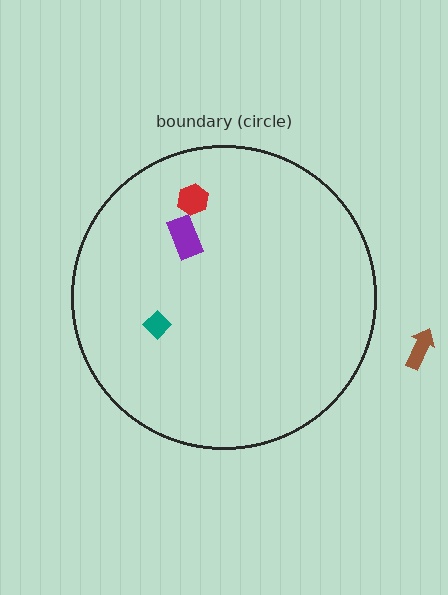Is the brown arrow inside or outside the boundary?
Outside.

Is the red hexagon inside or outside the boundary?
Inside.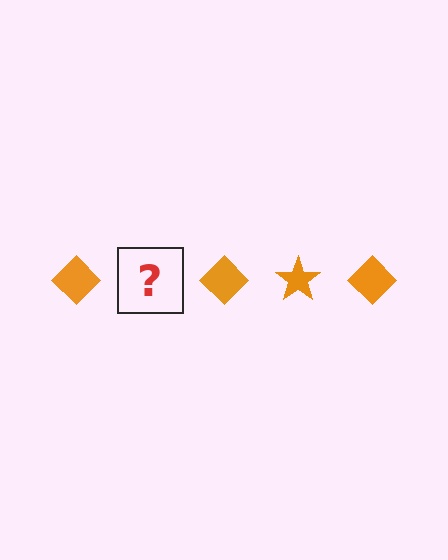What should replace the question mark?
The question mark should be replaced with an orange star.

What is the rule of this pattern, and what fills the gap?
The rule is that the pattern cycles through diamond, star shapes in orange. The gap should be filled with an orange star.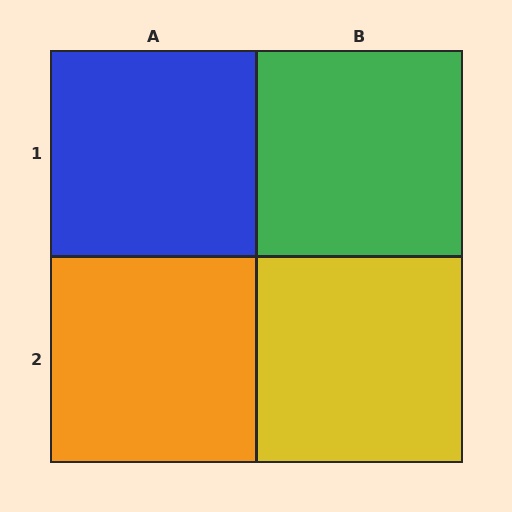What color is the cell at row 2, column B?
Yellow.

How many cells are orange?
1 cell is orange.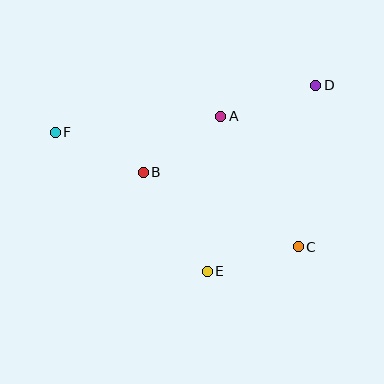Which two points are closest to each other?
Points C and E are closest to each other.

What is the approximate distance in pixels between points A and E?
The distance between A and E is approximately 156 pixels.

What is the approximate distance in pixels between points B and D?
The distance between B and D is approximately 193 pixels.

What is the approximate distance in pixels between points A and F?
The distance between A and F is approximately 167 pixels.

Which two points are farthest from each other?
Points C and F are farthest from each other.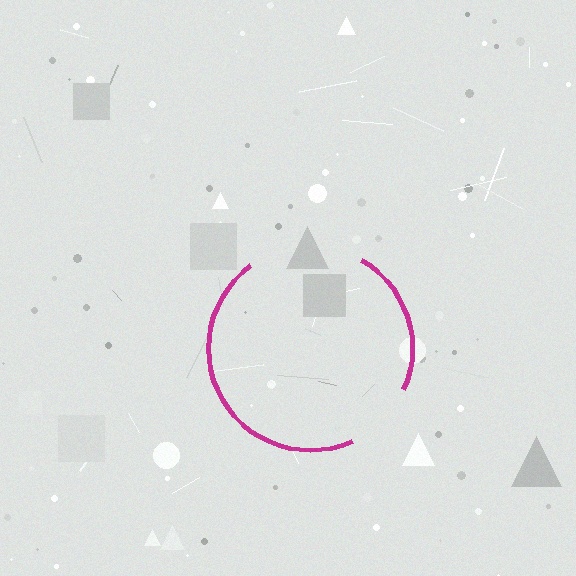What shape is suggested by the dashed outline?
The dashed outline suggests a circle.